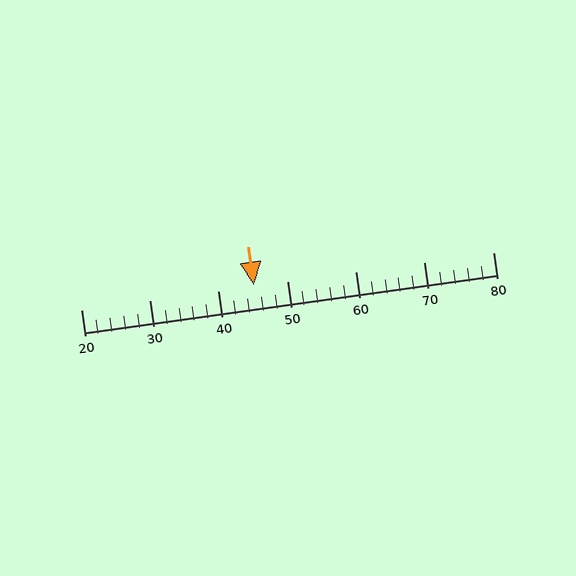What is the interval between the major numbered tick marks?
The major tick marks are spaced 10 units apart.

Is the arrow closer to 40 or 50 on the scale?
The arrow is closer to 50.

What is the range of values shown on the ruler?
The ruler shows values from 20 to 80.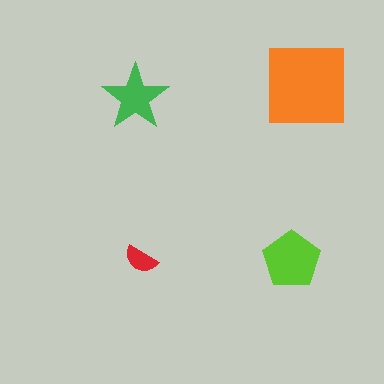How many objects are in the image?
There are 4 objects in the image.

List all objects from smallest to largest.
The red semicircle, the green star, the lime pentagon, the orange square.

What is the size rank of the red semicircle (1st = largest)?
4th.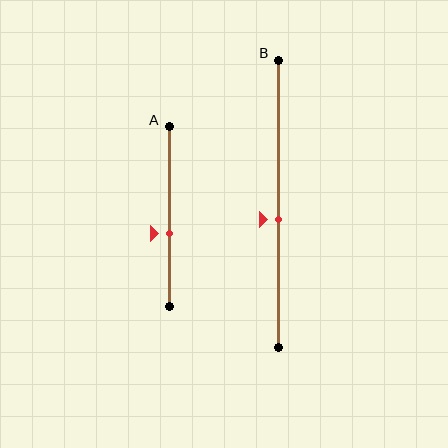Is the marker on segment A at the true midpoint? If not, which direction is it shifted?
No, the marker on segment A is shifted downward by about 10% of the segment length.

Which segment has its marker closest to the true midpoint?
Segment B has its marker closest to the true midpoint.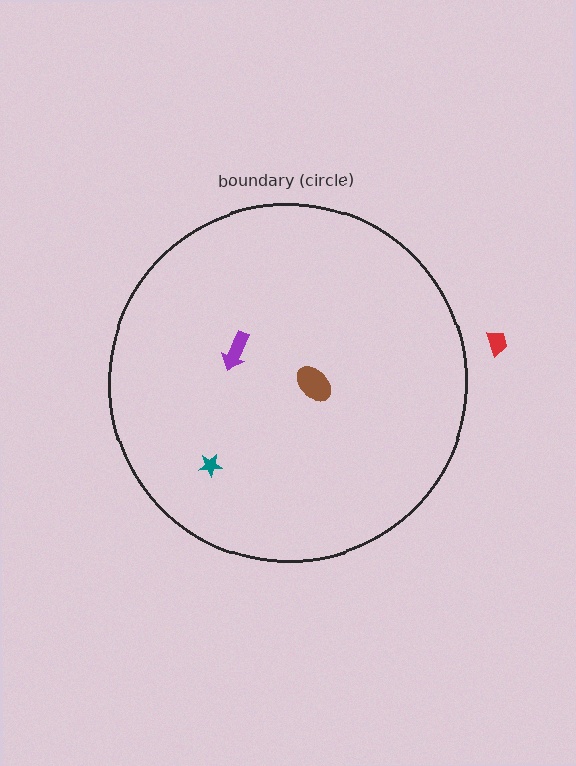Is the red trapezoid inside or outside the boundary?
Outside.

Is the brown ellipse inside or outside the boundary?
Inside.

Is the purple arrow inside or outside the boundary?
Inside.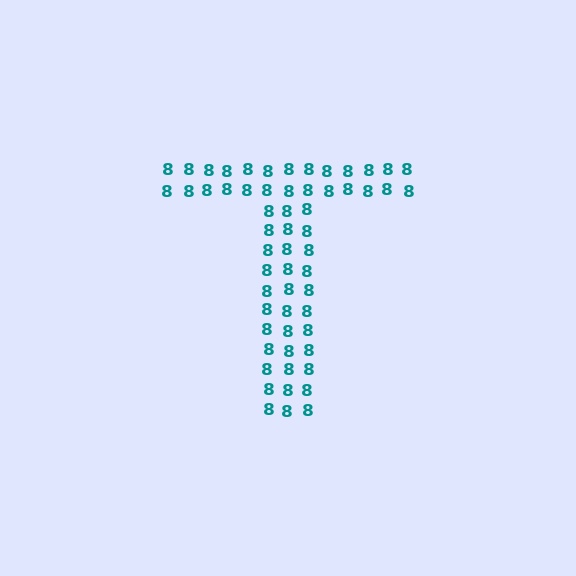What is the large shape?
The large shape is the letter T.